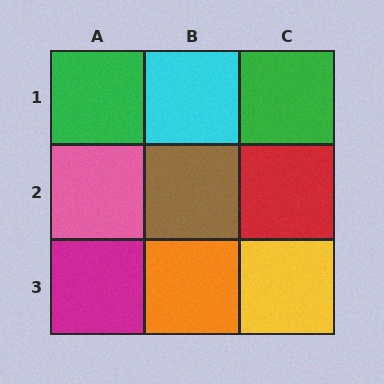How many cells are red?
1 cell is red.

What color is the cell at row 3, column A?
Magenta.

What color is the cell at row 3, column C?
Yellow.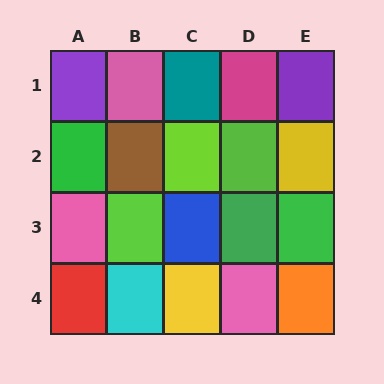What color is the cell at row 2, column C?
Lime.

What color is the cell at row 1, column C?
Teal.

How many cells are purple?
2 cells are purple.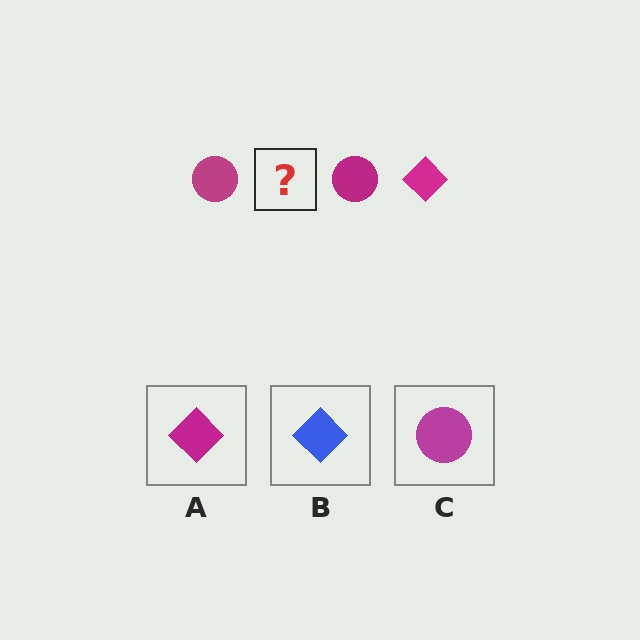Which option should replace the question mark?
Option A.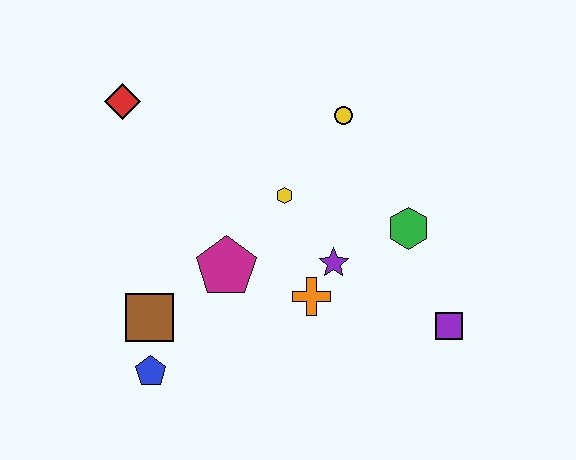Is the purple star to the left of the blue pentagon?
No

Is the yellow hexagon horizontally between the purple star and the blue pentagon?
Yes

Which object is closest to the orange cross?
The purple star is closest to the orange cross.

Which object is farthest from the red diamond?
The purple square is farthest from the red diamond.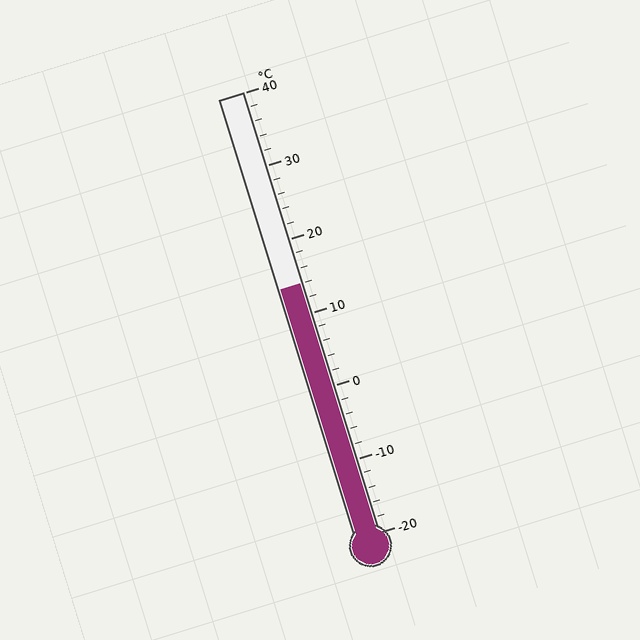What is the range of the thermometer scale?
The thermometer scale ranges from -20°C to 40°C.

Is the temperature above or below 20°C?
The temperature is below 20°C.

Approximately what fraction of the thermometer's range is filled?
The thermometer is filled to approximately 55% of its range.